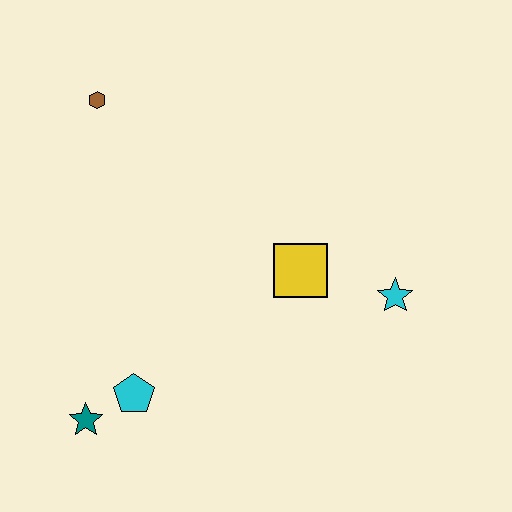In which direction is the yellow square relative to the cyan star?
The yellow square is to the left of the cyan star.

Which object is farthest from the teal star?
The cyan star is farthest from the teal star.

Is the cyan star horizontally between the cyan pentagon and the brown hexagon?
No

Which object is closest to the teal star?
The cyan pentagon is closest to the teal star.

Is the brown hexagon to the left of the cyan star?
Yes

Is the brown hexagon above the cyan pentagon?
Yes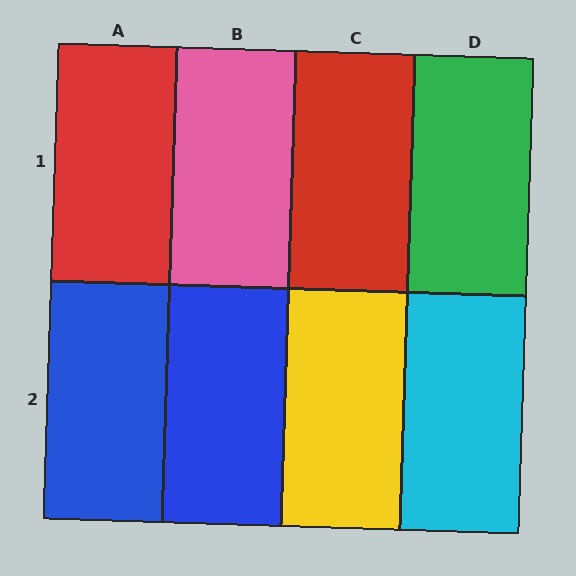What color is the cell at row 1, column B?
Pink.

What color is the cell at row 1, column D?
Green.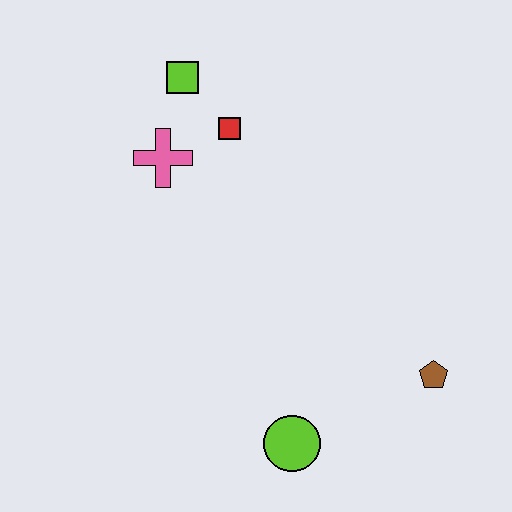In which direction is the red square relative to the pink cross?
The red square is to the right of the pink cross.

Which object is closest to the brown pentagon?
The lime circle is closest to the brown pentagon.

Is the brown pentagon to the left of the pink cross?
No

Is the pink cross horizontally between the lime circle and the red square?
No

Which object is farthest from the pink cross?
The brown pentagon is farthest from the pink cross.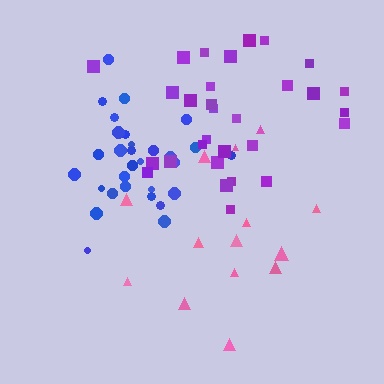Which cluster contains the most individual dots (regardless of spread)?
Blue (31).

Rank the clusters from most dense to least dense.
blue, purple, pink.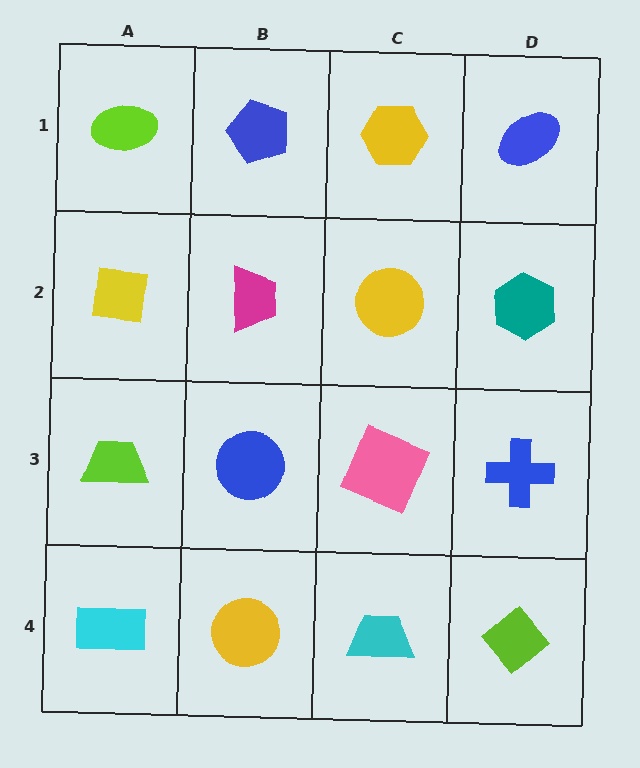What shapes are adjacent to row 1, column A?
A yellow square (row 2, column A), a blue pentagon (row 1, column B).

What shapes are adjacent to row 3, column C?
A yellow circle (row 2, column C), a cyan trapezoid (row 4, column C), a blue circle (row 3, column B), a blue cross (row 3, column D).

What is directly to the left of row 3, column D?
A pink square.